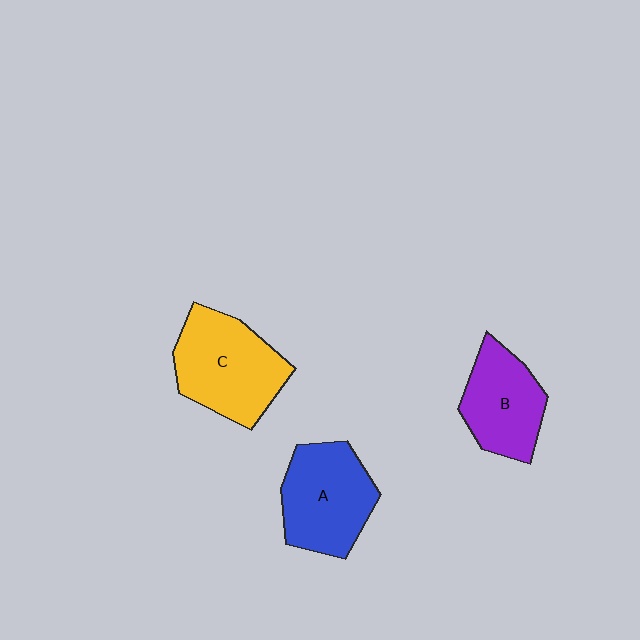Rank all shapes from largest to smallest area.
From largest to smallest: C (yellow), A (blue), B (purple).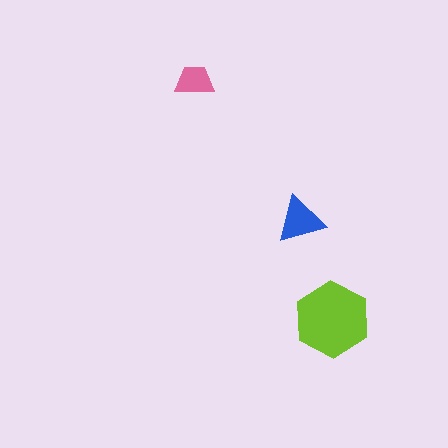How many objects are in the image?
There are 3 objects in the image.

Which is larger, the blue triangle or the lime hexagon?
The lime hexagon.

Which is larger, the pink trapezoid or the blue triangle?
The blue triangle.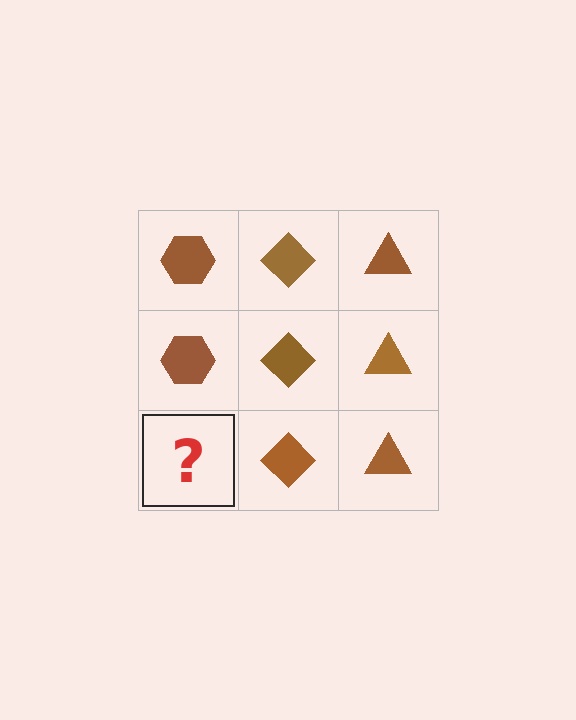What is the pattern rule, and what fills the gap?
The rule is that each column has a consistent shape. The gap should be filled with a brown hexagon.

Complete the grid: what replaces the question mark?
The question mark should be replaced with a brown hexagon.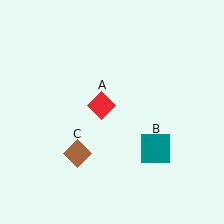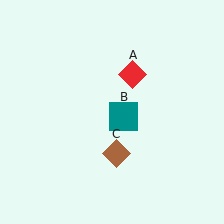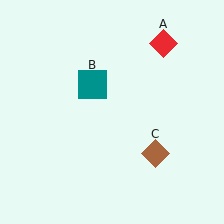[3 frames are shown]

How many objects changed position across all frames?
3 objects changed position: red diamond (object A), teal square (object B), brown diamond (object C).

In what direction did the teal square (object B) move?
The teal square (object B) moved up and to the left.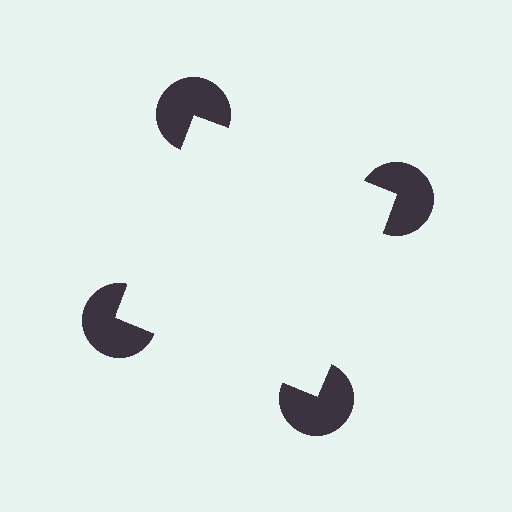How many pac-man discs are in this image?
There are 4 — one at each vertex of the illusory square.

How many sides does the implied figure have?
4 sides.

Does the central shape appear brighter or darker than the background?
It typically appears slightly brighter than the background, even though no actual brightness change is drawn.